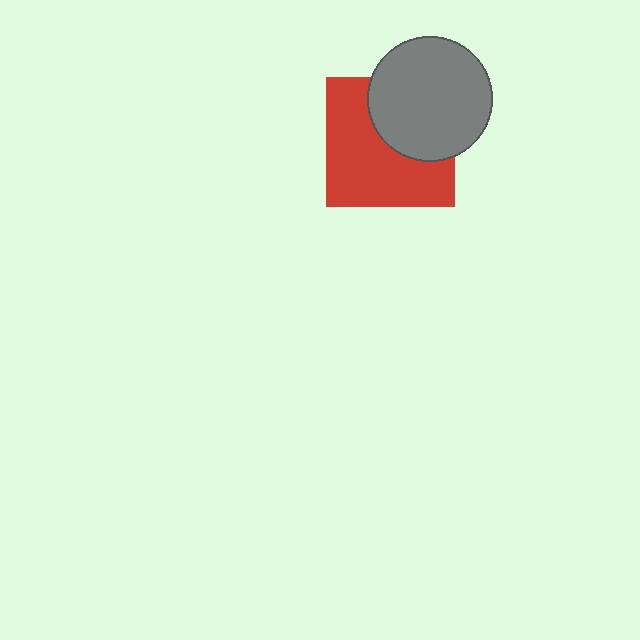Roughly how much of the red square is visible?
About half of it is visible (roughly 61%).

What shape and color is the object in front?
The object in front is a gray circle.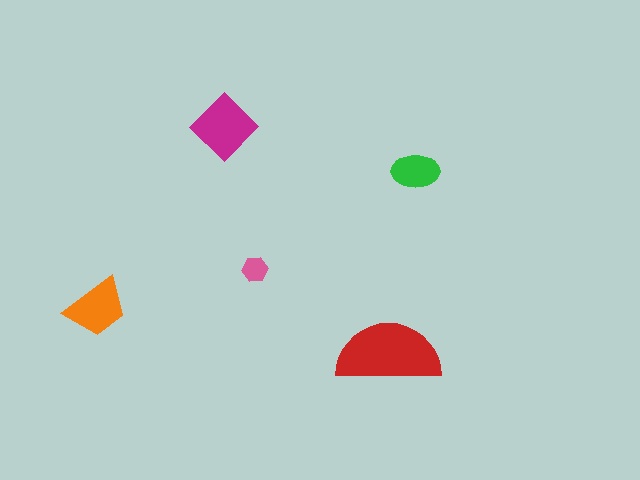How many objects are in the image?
There are 5 objects in the image.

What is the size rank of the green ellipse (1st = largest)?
4th.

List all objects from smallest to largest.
The pink hexagon, the green ellipse, the orange trapezoid, the magenta diamond, the red semicircle.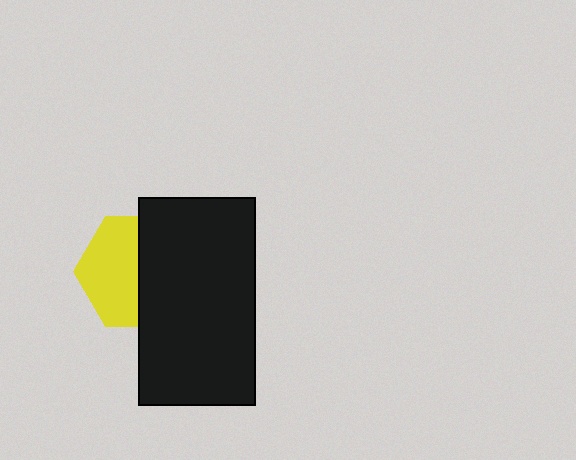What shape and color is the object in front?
The object in front is a black rectangle.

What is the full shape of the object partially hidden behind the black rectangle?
The partially hidden object is a yellow hexagon.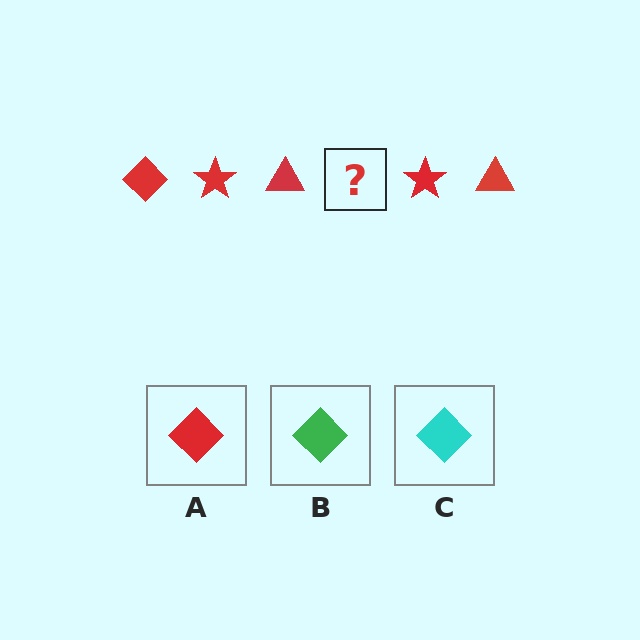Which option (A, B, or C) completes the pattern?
A.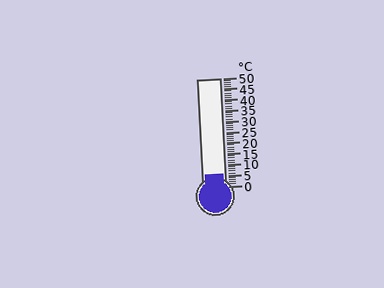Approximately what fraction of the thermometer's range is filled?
The thermometer is filled to approximately 10% of its range.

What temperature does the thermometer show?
The thermometer shows approximately 6°C.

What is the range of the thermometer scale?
The thermometer scale ranges from 0°C to 50°C.